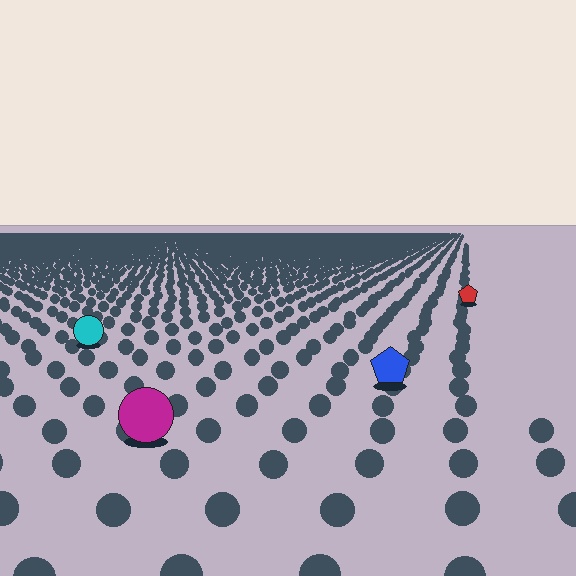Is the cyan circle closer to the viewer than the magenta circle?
No. The magenta circle is closer — you can tell from the texture gradient: the ground texture is coarser near it.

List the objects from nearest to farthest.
From nearest to farthest: the magenta circle, the blue pentagon, the cyan circle, the red pentagon.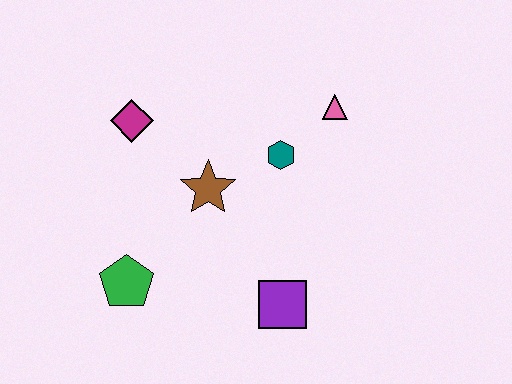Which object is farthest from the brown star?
The pink triangle is farthest from the brown star.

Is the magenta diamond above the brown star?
Yes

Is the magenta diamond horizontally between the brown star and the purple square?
No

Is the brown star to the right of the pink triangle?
No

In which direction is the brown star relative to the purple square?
The brown star is above the purple square.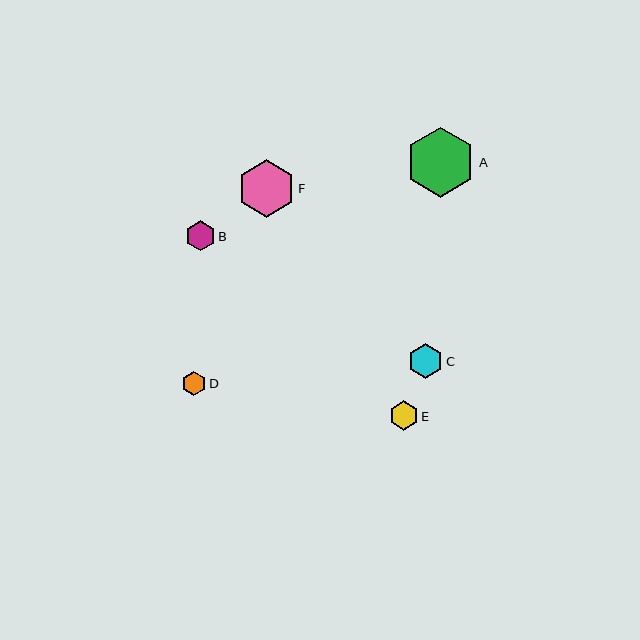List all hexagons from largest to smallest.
From largest to smallest: A, F, C, B, E, D.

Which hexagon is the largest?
Hexagon A is the largest with a size of approximately 70 pixels.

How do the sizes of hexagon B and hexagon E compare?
Hexagon B and hexagon E are approximately the same size.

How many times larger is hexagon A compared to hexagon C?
Hexagon A is approximately 2.0 times the size of hexagon C.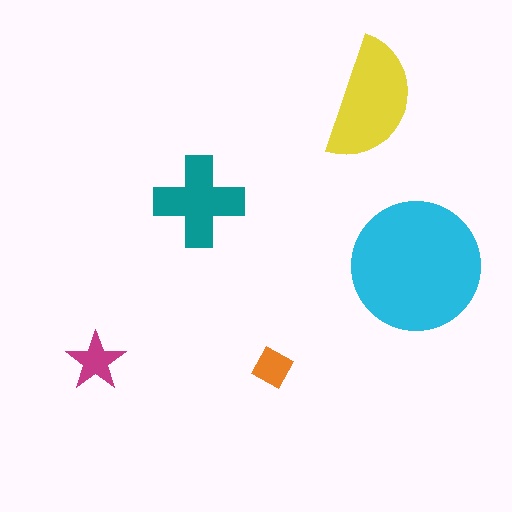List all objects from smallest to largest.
The orange square, the magenta star, the teal cross, the yellow semicircle, the cyan circle.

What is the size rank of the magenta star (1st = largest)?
4th.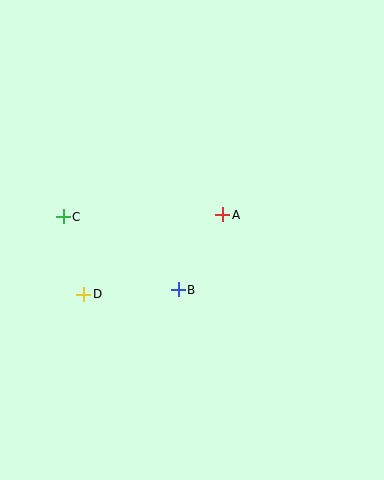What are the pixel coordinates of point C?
Point C is at (63, 217).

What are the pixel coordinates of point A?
Point A is at (223, 215).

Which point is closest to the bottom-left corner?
Point D is closest to the bottom-left corner.